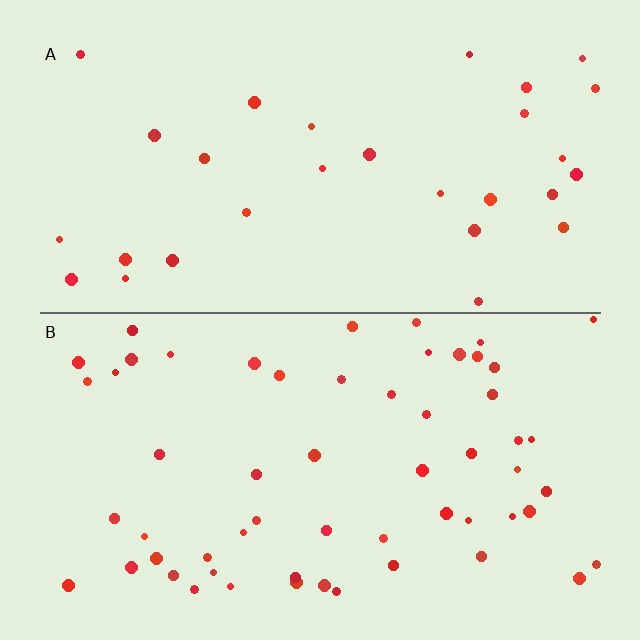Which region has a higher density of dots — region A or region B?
B (the bottom).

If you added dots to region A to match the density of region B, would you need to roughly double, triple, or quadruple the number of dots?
Approximately double.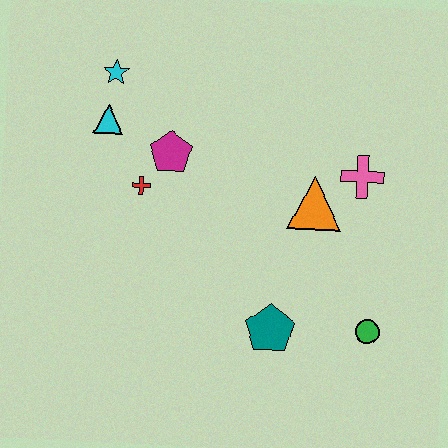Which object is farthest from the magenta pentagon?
The green circle is farthest from the magenta pentagon.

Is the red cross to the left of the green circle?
Yes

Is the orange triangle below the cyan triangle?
Yes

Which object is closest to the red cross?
The magenta pentagon is closest to the red cross.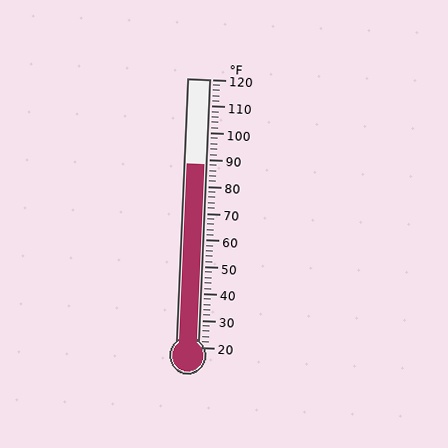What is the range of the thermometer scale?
The thermometer scale ranges from 20°F to 120°F.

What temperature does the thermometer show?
The thermometer shows approximately 88°F.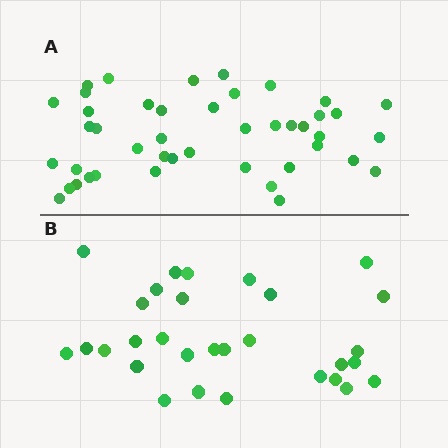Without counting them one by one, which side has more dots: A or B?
Region A (the top region) has more dots.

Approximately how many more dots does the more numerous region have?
Region A has approximately 15 more dots than region B.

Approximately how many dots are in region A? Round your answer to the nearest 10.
About 40 dots. (The exact count is 44, which rounds to 40.)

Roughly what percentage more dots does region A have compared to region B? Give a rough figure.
About 45% more.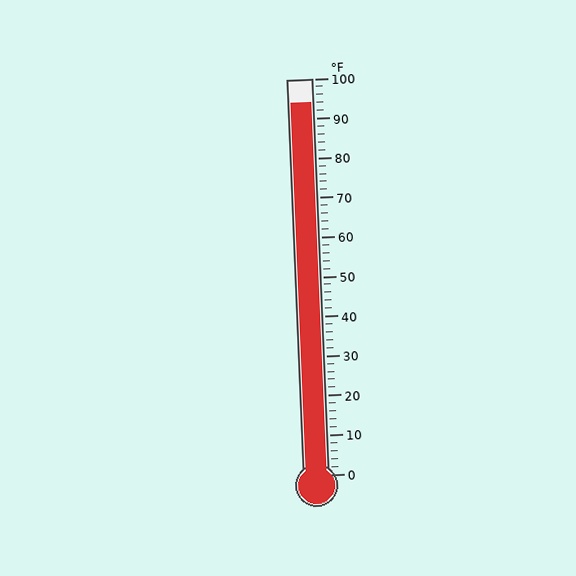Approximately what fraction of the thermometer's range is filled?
The thermometer is filled to approximately 95% of its range.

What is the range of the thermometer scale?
The thermometer scale ranges from 0°F to 100°F.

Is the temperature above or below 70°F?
The temperature is above 70°F.